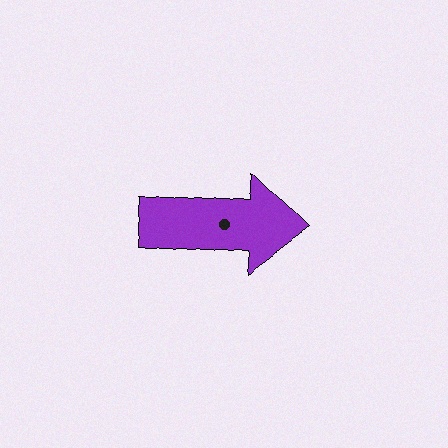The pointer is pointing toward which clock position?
Roughly 3 o'clock.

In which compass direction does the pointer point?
East.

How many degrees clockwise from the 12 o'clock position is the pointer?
Approximately 94 degrees.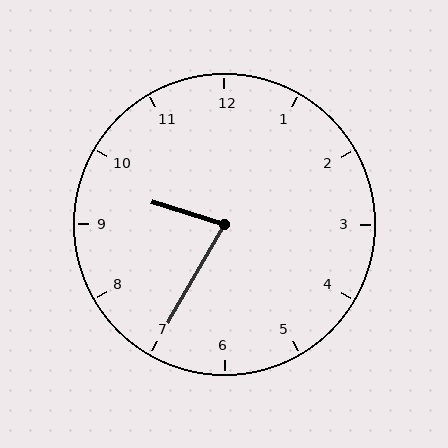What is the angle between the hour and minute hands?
Approximately 78 degrees.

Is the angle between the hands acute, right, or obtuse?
It is acute.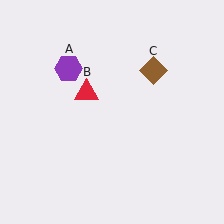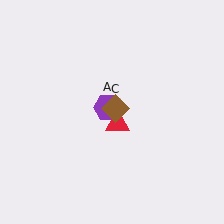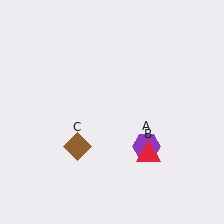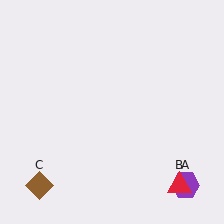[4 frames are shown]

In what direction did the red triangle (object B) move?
The red triangle (object B) moved down and to the right.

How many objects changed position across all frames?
3 objects changed position: purple hexagon (object A), red triangle (object B), brown diamond (object C).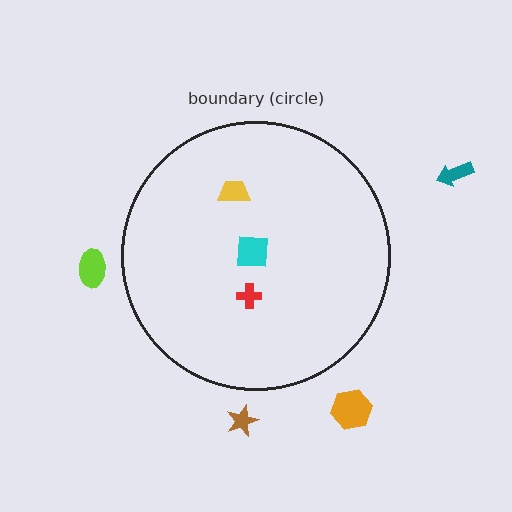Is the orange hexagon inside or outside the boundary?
Outside.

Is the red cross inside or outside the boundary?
Inside.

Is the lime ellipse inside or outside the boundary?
Outside.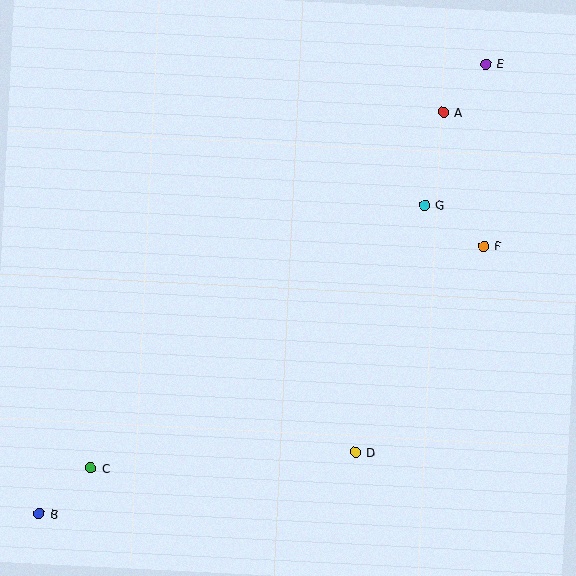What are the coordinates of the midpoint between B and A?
The midpoint between B and A is at (241, 313).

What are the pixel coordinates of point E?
Point E is at (486, 64).